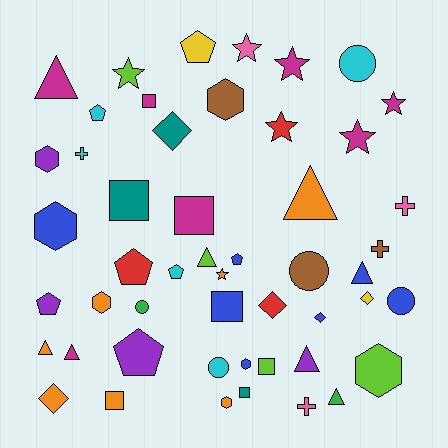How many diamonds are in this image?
There are 5 diamonds.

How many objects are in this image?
There are 50 objects.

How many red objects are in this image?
There are 3 red objects.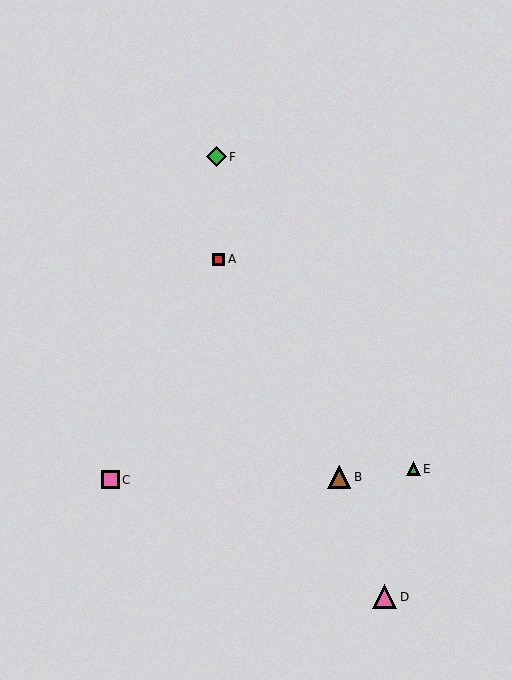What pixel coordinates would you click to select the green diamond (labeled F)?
Click at (216, 157) to select the green diamond F.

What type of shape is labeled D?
Shape D is a pink triangle.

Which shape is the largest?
The pink triangle (labeled D) is the largest.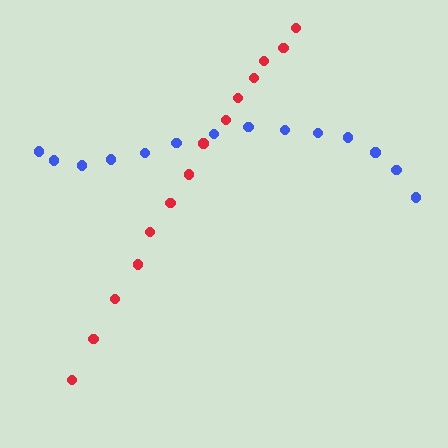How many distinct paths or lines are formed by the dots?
There are 2 distinct paths.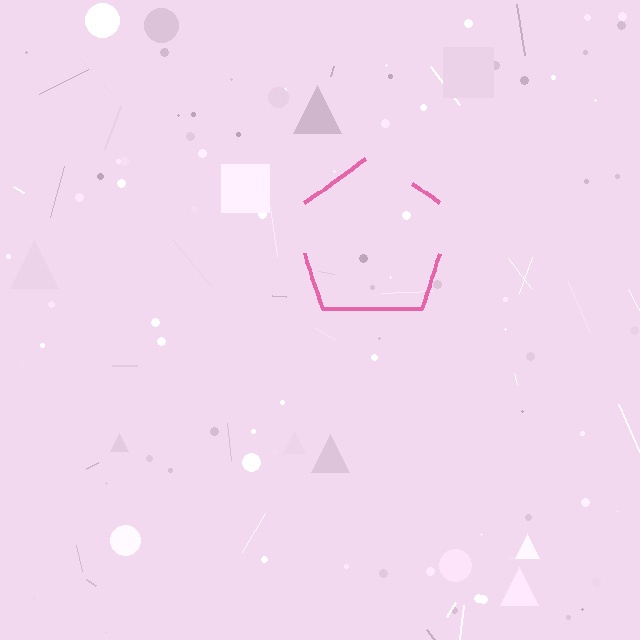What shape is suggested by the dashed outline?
The dashed outline suggests a pentagon.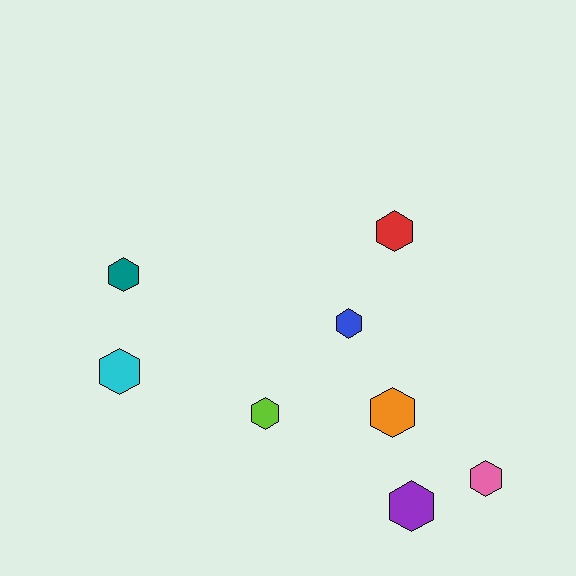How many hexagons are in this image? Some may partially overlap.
There are 8 hexagons.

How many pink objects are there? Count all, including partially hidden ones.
There is 1 pink object.